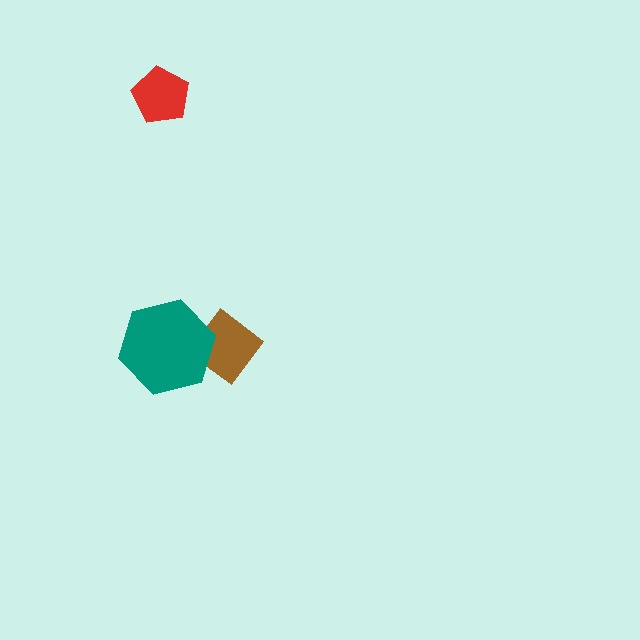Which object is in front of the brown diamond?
The teal hexagon is in front of the brown diamond.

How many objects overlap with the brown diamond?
1 object overlaps with the brown diamond.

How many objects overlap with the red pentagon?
0 objects overlap with the red pentagon.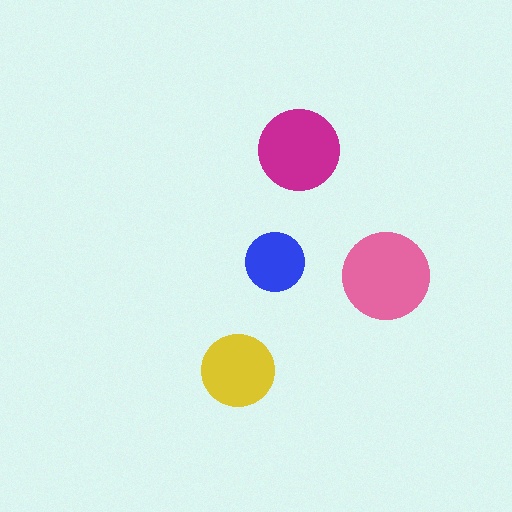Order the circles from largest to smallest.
the pink one, the magenta one, the yellow one, the blue one.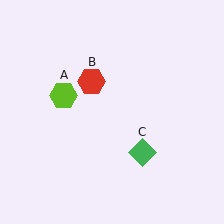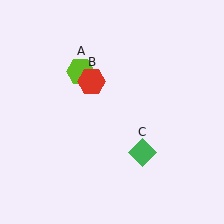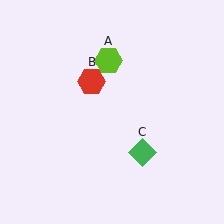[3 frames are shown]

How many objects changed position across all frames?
1 object changed position: lime hexagon (object A).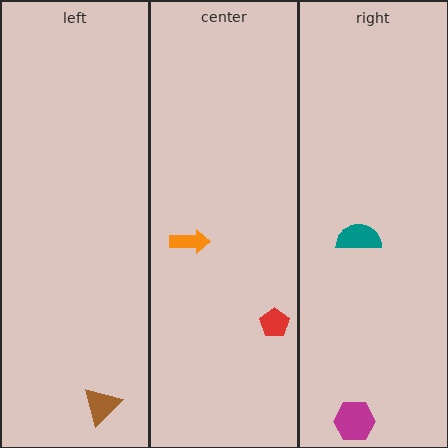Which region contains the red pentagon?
The center region.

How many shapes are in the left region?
1.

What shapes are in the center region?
The orange arrow, the red pentagon.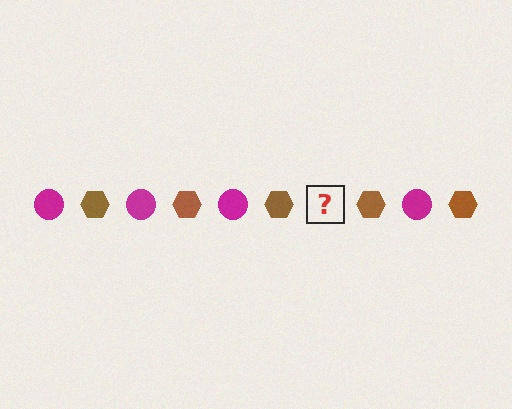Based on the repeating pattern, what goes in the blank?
The blank should be a magenta circle.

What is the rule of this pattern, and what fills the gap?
The rule is that the pattern alternates between magenta circle and brown hexagon. The gap should be filled with a magenta circle.